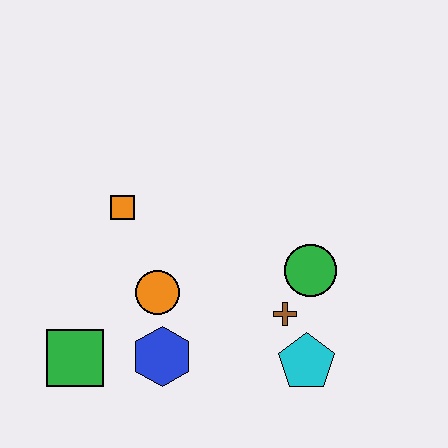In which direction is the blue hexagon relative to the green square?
The blue hexagon is to the right of the green square.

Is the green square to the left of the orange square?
Yes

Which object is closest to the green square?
The blue hexagon is closest to the green square.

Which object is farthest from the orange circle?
The cyan pentagon is farthest from the orange circle.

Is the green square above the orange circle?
No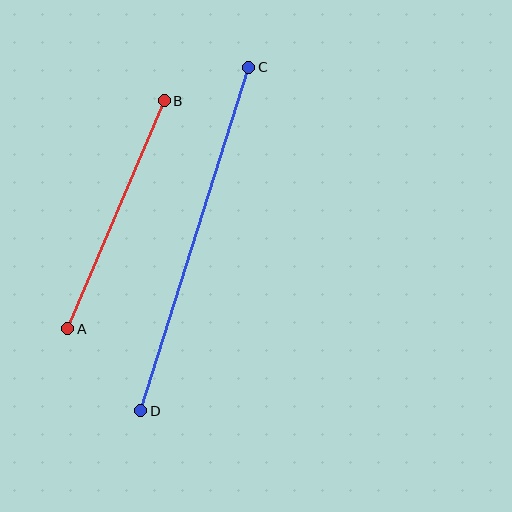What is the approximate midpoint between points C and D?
The midpoint is at approximately (195, 239) pixels.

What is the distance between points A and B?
The distance is approximately 248 pixels.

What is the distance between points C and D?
The distance is approximately 360 pixels.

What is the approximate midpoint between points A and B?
The midpoint is at approximately (116, 215) pixels.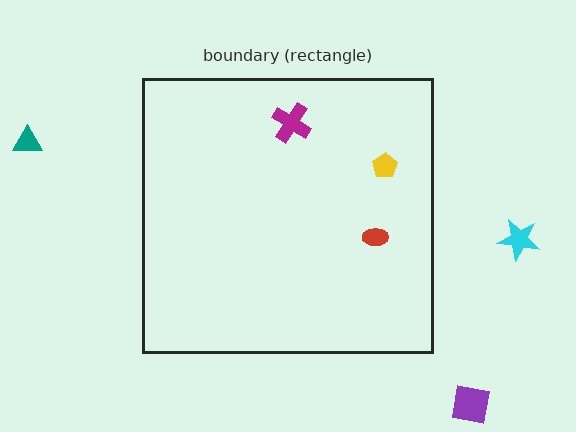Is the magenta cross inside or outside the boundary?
Inside.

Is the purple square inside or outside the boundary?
Outside.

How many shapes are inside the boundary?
3 inside, 3 outside.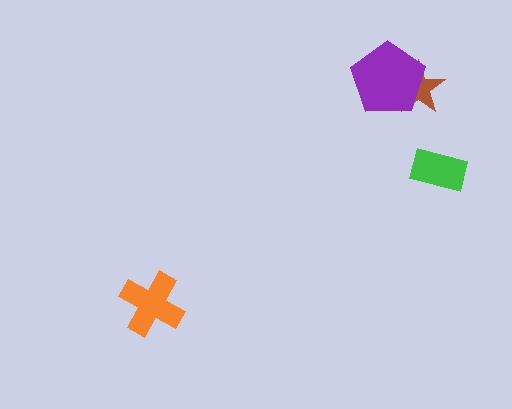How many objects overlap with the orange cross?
0 objects overlap with the orange cross.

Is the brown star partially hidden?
Yes, it is partially covered by another shape.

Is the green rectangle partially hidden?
No, no other shape covers it.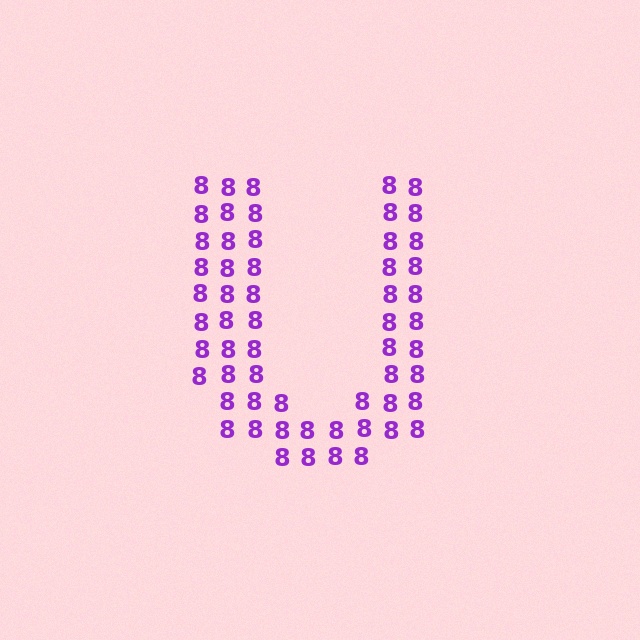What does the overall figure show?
The overall figure shows the letter U.